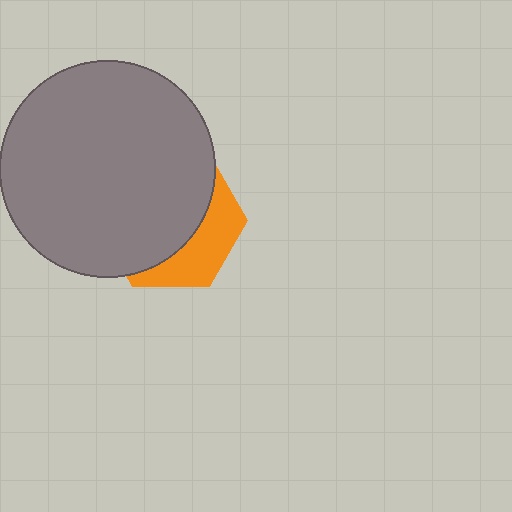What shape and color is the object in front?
The object in front is a gray circle.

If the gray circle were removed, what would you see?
You would see the complete orange hexagon.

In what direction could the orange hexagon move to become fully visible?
The orange hexagon could move toward the lower-right. That would shift it out from behind the gray circle entirely.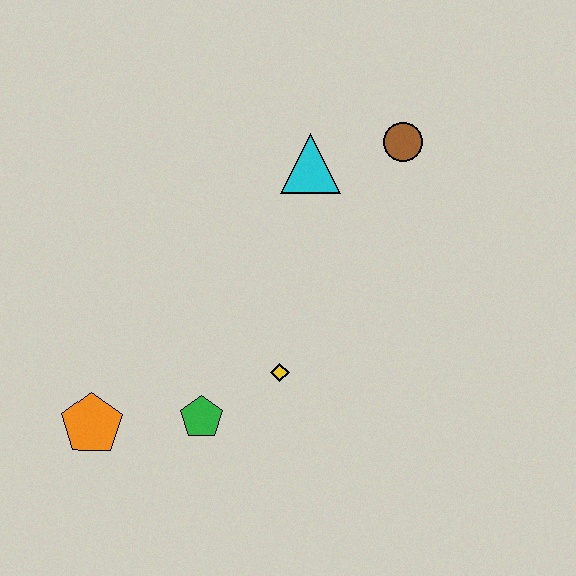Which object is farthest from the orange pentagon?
The brown circle is farthest from the orange pentagon.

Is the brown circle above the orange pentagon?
Yes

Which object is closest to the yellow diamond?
The green pentagon is closest to the yellow diamond.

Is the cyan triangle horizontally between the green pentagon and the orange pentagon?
No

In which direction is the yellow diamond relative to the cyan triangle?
The yellow diamond is below the cyan triangle.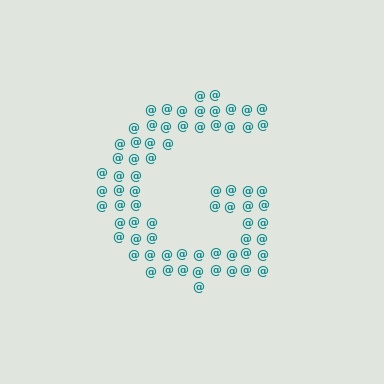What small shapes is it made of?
It is made of small at signs.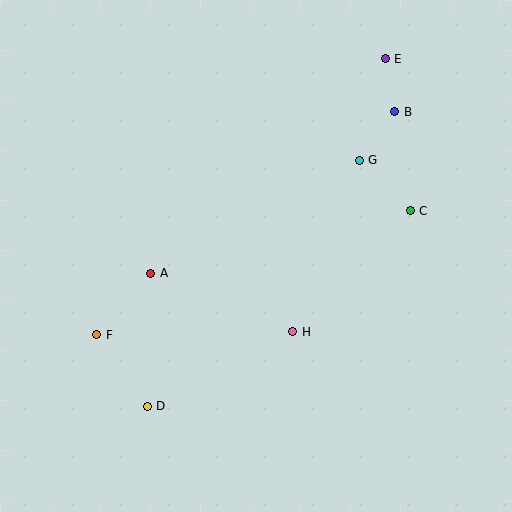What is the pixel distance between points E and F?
The distance between E and F is 399 pixels.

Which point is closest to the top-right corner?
Point E is closest to the top-right corner.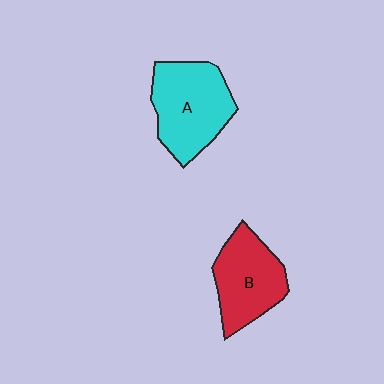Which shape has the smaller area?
Shape B (red).